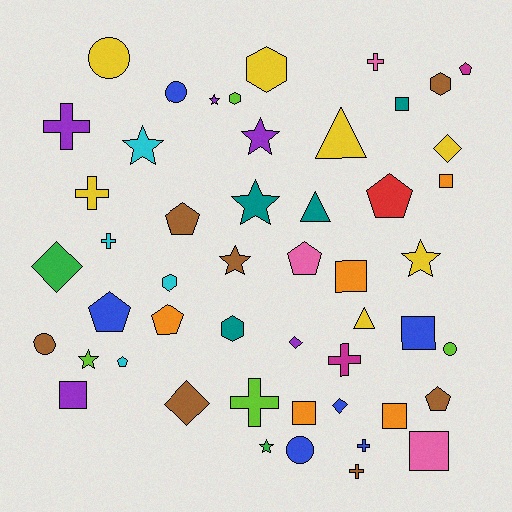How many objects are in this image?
There are 50 objects.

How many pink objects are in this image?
There are 3 pink objects.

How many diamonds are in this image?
There are 5 diamonds.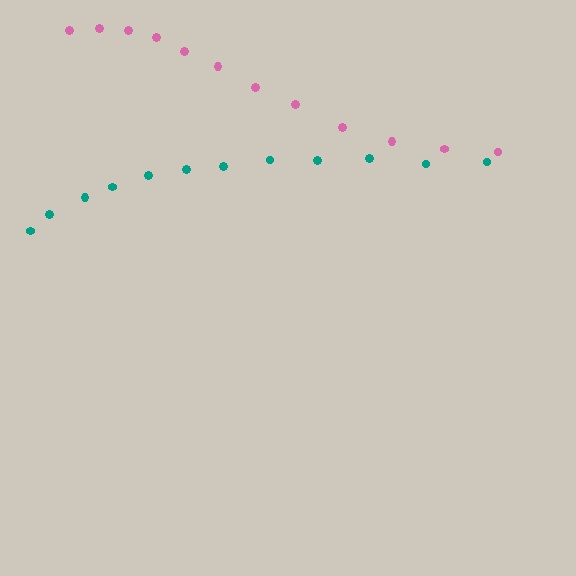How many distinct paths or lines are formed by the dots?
There are 2 distinct paths.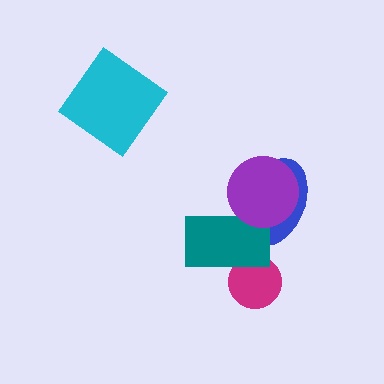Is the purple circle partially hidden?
No, no other shape covers it.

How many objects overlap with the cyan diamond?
0 objects overlap with the cyan diamond.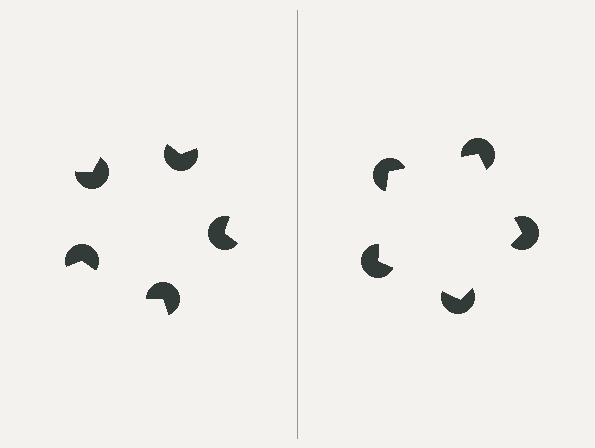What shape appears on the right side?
An illusory pentagon.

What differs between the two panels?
The pac-man discs are positioned identically on both sides; only the wedge orientations differ. On the right they align to a pentagon; on the left they are misaligned.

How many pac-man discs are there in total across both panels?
10 — 5 on each side.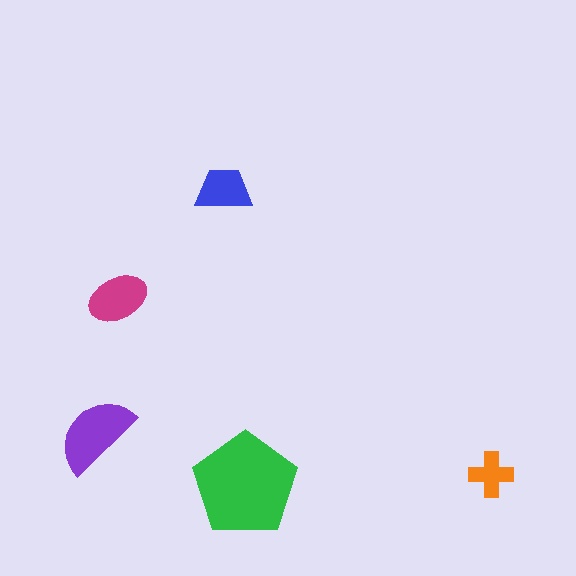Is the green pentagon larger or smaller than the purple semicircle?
Larger.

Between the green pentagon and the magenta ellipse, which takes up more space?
The green pentagon.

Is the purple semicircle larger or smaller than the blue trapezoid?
Larger.